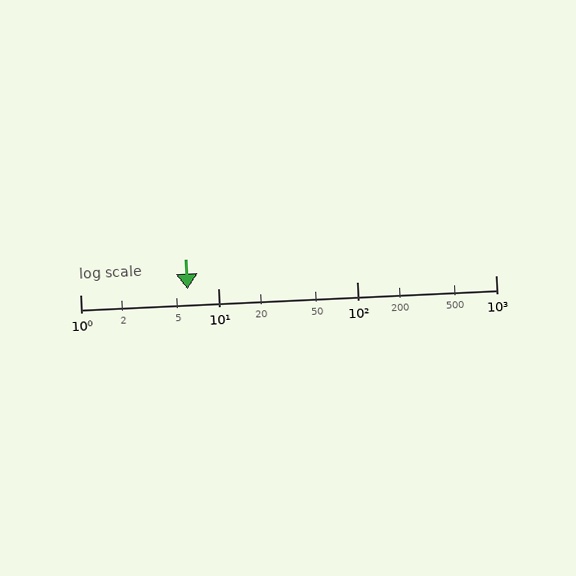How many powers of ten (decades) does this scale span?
The scale spans 3 decades, from 1 to 1000.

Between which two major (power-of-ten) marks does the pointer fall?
The pointer is between 1 and 10.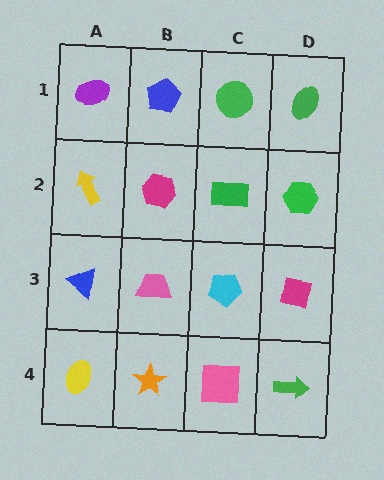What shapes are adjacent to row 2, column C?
A green circle (row 1, column C), a cyan pentagon (row 3, column C), a magenta hexagon (row 2, column B), a green hexagon (row 2, column D).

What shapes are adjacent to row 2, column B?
A blue pentagon (row 1, column B), a pink trapezoid (row 3, column B), a yellow arrow (row 2, column A), a green rectangle (row 2, column C).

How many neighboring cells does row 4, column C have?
3.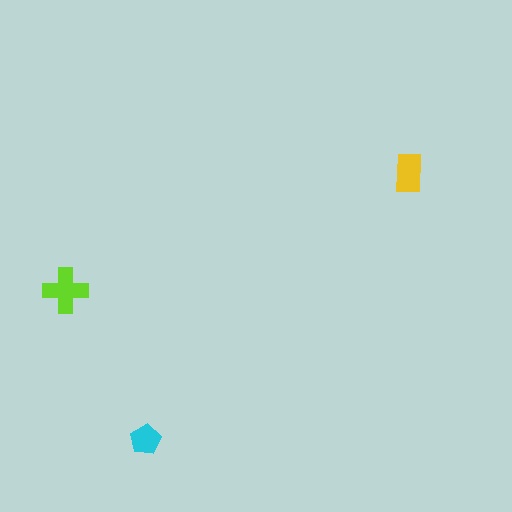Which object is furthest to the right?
The yellow rectangle is rightmost.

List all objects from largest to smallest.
The lime cross, the yellow rectangle, the cyan pentagon.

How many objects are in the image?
There are 3 objects in the image.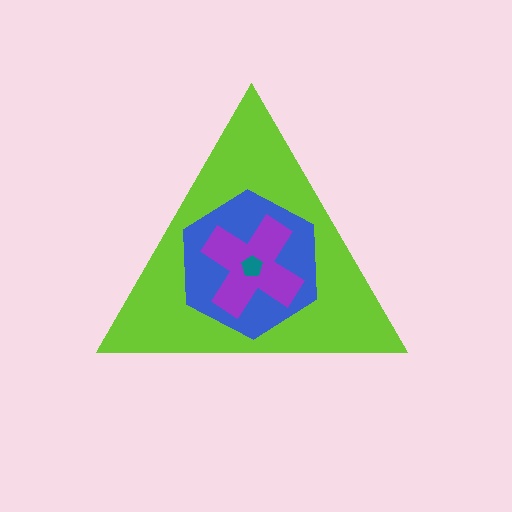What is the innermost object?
The teal pentagon.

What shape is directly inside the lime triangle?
The blue hexagon.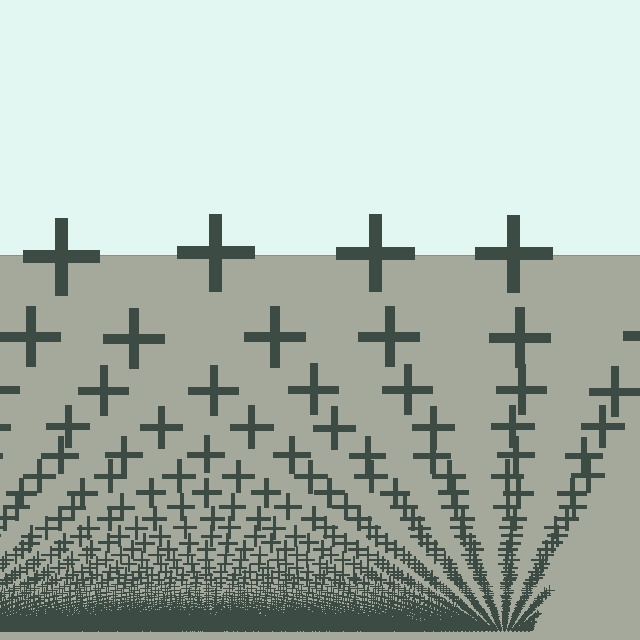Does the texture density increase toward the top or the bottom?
Density increases toward the bottom.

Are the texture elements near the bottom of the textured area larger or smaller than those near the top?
Smaller. The gradient is inverted — elements near the bottom are smaller and denser.